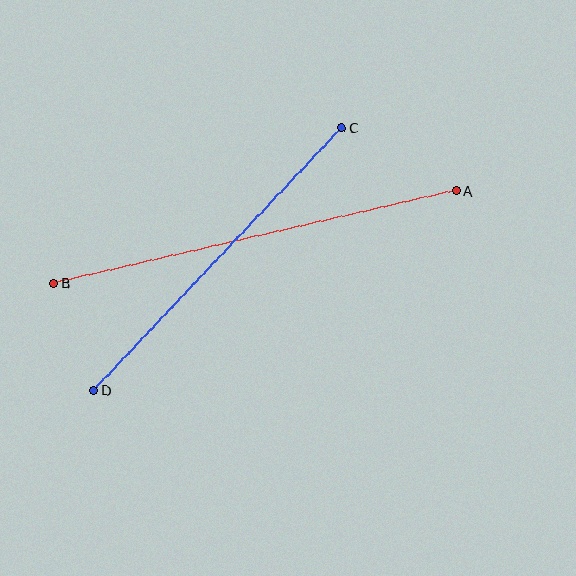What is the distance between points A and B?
The distance is approximately 413 pixels.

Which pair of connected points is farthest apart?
Points A and B are farthest apart.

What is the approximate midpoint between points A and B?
The midpoint is at approximately (255, 237) pixels.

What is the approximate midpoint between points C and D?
The midpoint is at approximately (218, 259) pixels.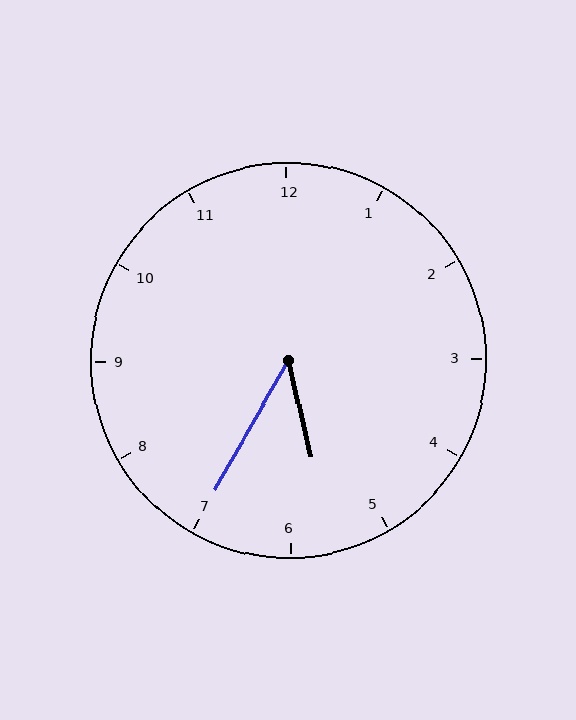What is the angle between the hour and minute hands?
Approximately 42 degrees.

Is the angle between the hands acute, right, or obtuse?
It is acute.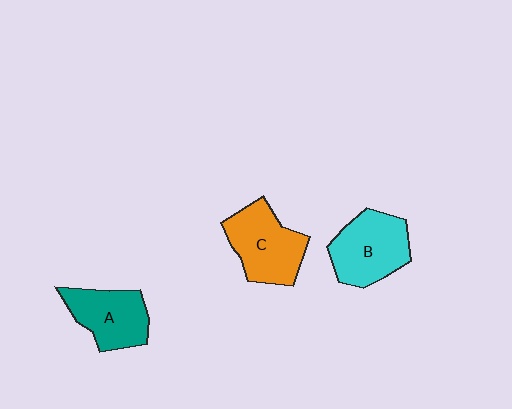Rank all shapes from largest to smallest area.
From largest to smallest: C (orange), B (cyan), A (teal).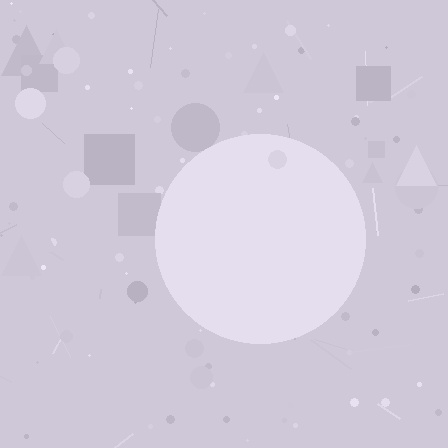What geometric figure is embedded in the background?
A circle is embedded in the background.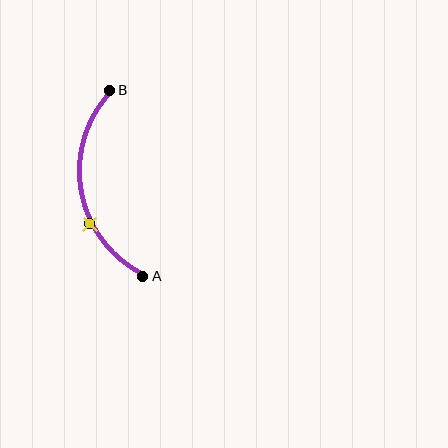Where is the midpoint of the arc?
The arc midpoint is the point on the curve farthest from the straight line joining A and B. It sits to the left of that line.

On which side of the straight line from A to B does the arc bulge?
The arc bulges to the left of the straight line connecting A and B.